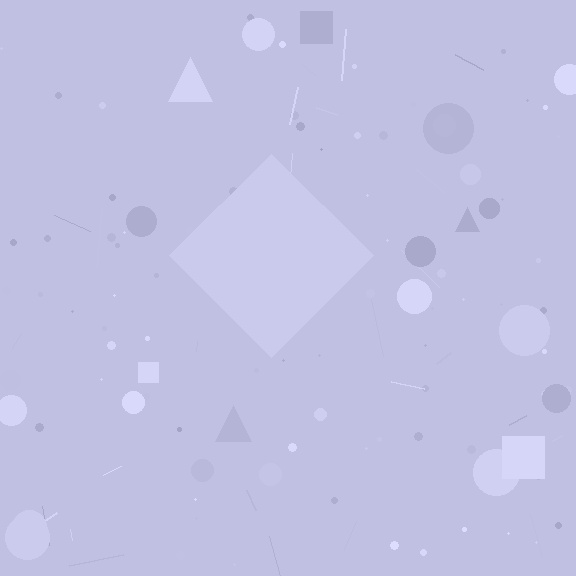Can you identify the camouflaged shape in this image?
The camouflaged shape is a diamond.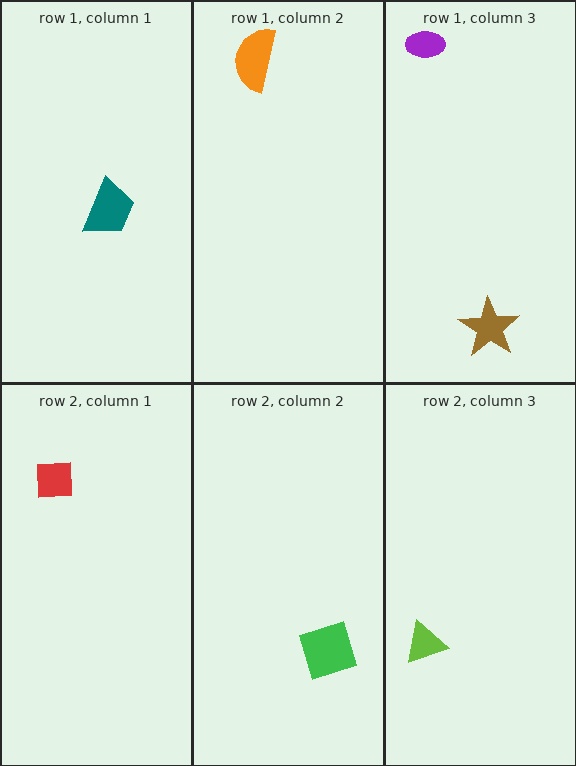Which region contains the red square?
The row 2, column 1 region.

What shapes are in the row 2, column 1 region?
The red square.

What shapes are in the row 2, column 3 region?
The lime triangle.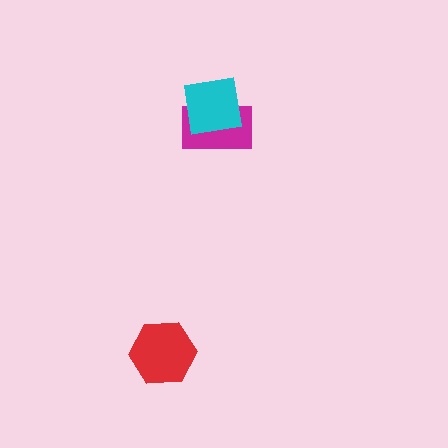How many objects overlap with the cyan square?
1 object overlaps with the cyan square.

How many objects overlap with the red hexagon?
0 objects overlap with the red hexagon.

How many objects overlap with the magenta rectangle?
1 object overlaps with the magenta rectangle.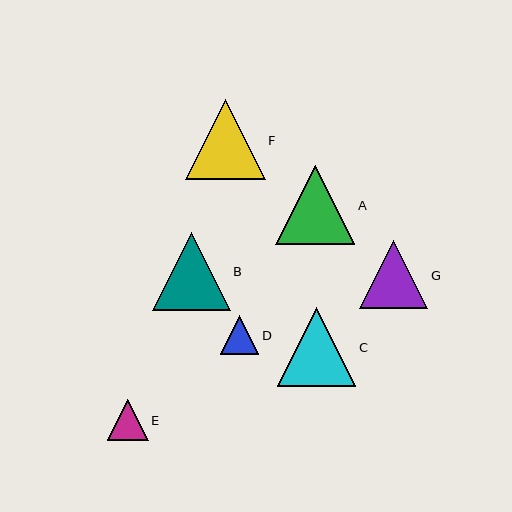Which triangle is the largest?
Triangle F is the largest with a size of approximately 80 pixels.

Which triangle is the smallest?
Triangle D is the smallest with a size of approximately 39 pixels.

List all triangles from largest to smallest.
From largest to smallest: F, A, C, B, G, E, D.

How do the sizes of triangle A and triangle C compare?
Triangle A and triangle C are approximately the same size.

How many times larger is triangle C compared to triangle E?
Triangle C is approximately 1.9 times the size of triangle E.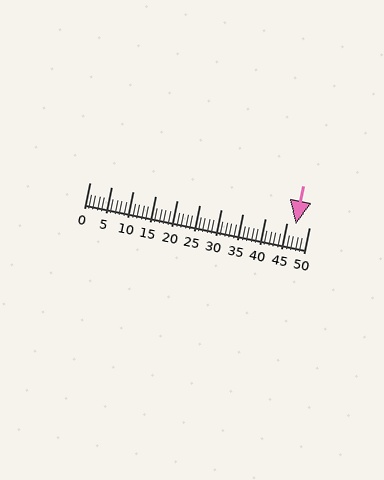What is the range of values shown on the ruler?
The ruler shows values from 0 to 50.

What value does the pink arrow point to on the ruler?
The pink arrow points to approximately 47.